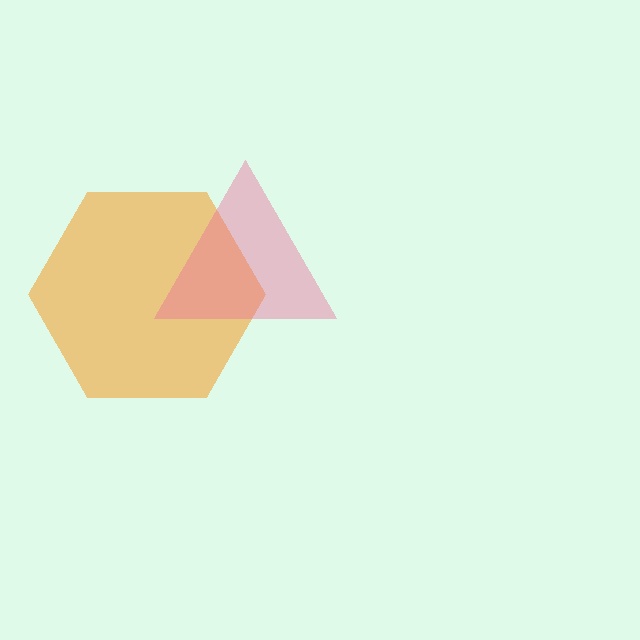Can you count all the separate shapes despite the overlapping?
Yes, there are 2 separate shapes.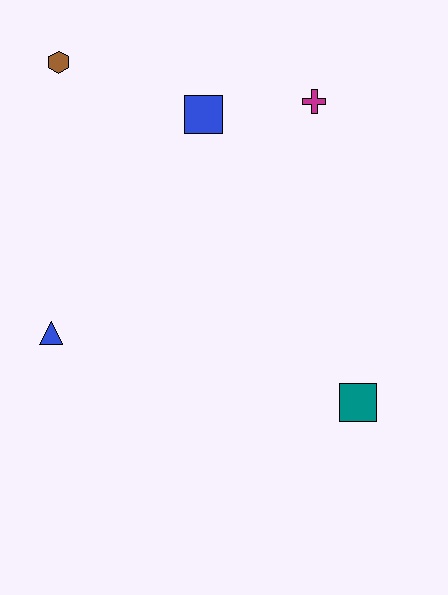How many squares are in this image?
There are 2 squares.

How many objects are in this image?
There are 5 objects.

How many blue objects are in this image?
There are 2 blue objects.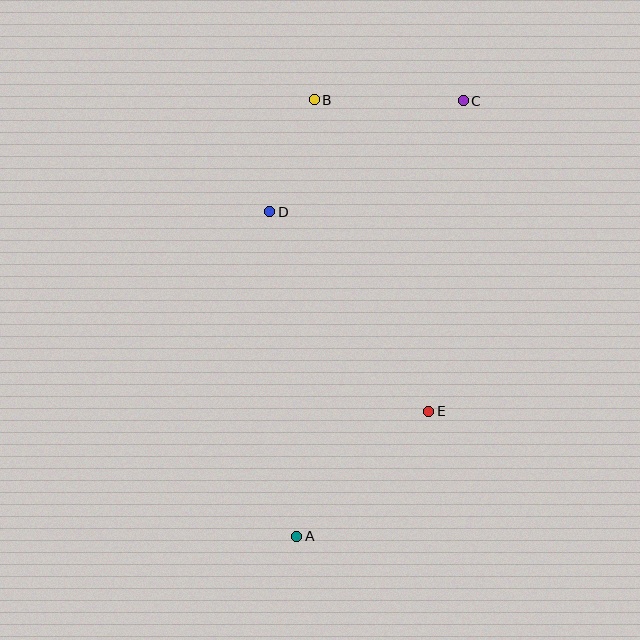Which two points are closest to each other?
Points B and D are closest to each other.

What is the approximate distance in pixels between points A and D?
The distance between A and D is approximately 325 pixels.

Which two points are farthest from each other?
Points A and C are farthest from each other.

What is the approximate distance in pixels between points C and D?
The distance between C and D is approximately 223 pixels.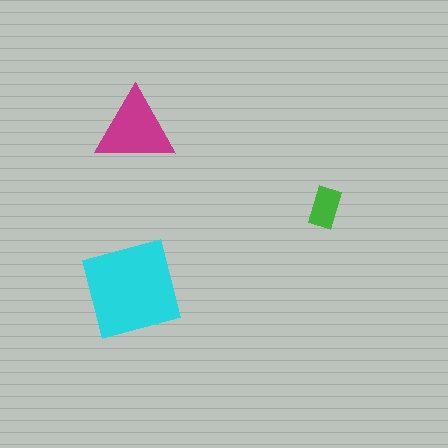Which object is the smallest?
The green rectangle.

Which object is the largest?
The cyan square.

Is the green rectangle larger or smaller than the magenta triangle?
Smaller.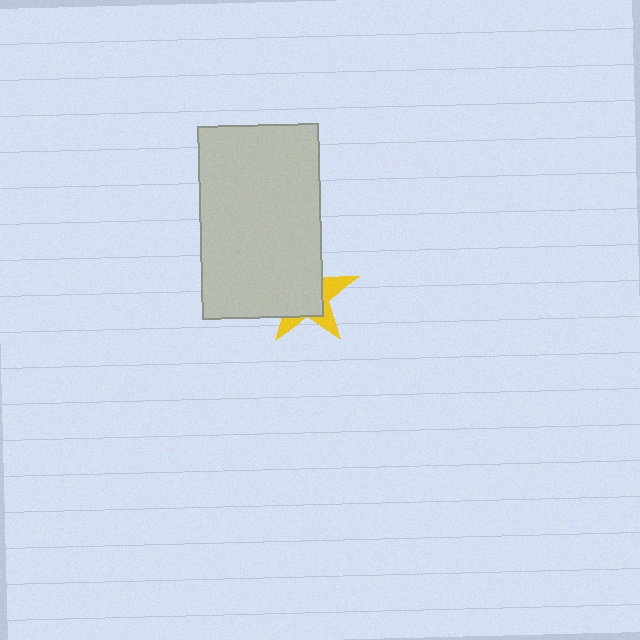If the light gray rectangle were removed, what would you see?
You would see the complete yellow star.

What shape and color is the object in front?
The object in front is a light gray rectangle.